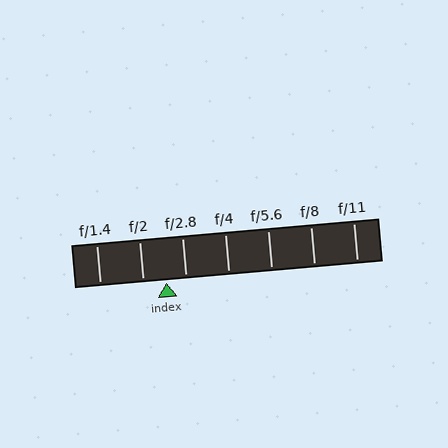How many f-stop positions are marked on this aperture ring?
There are 7 f-stop positions marked.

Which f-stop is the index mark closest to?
The index mark is closest to f/2.8.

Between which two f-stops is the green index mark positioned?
The index mark is between f/2 and f/2.8.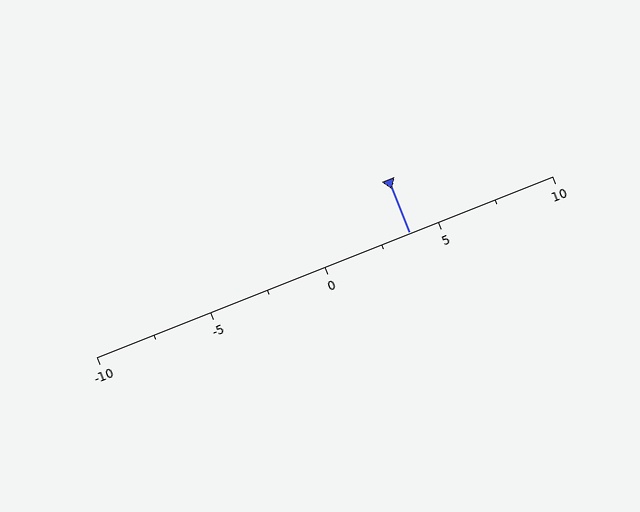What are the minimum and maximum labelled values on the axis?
The axis runs from -10 to 10.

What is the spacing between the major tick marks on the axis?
The major ticks are spaced 5 apart.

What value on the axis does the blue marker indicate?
The marker indicates approximately 3.8.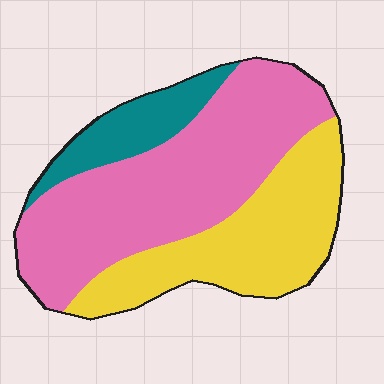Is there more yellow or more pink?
Pink.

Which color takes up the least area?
Teal, at roughly 15%.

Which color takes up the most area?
Pink, at roughly 50%.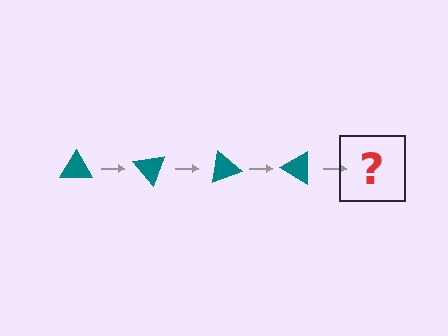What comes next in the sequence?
The next element should be a teal triangle rotated 200 degrees.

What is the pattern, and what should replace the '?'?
The pattern is that the triangle rotates 50 degrees each step. The '?' should be a teal triangle rotated 200 degrees.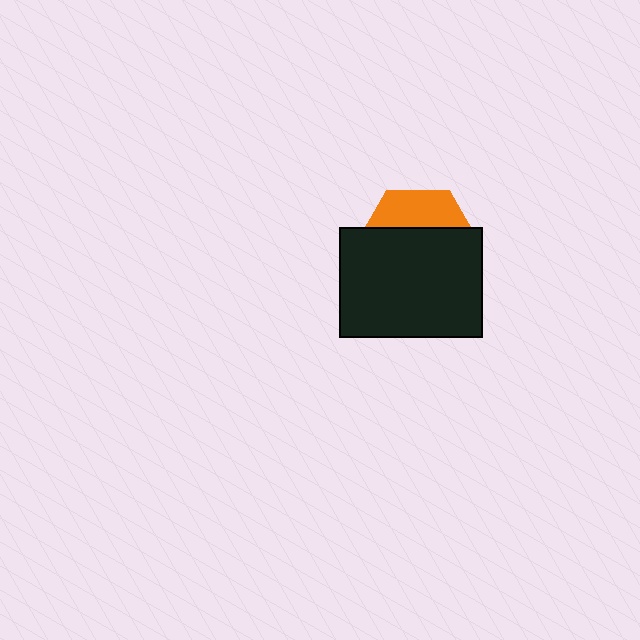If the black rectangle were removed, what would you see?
You would see the complete orange hexagon.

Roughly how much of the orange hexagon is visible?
A small part of it is visible (roughly 31%).